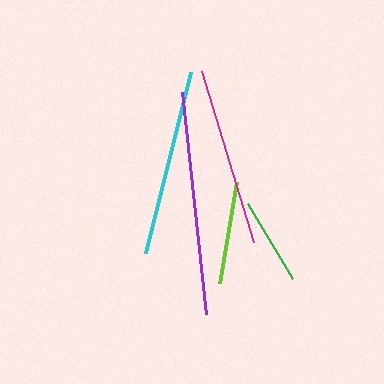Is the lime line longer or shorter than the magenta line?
The magenta line is longer than the lime line.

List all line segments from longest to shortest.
From longest to shortest: purple, cyan, magenta, lime, green.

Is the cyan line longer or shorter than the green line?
The cyan line is longer than the green line.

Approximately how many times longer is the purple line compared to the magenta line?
The purple line is approximately 1.2 times the length of the magenta line.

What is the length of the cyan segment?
The cyan segment is approximately 187 pixels long.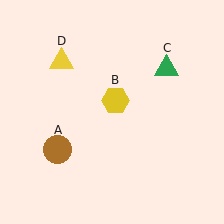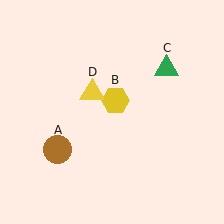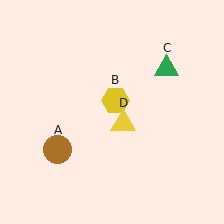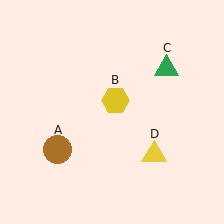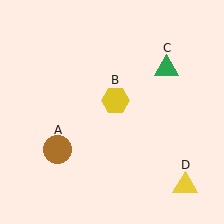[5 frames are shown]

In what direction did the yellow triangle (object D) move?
The yellow triangle (object D) moved down and to the right.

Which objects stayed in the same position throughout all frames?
Brown circle (object A) and yellow hexagon (object B) and green triangle (object C) remained stationary.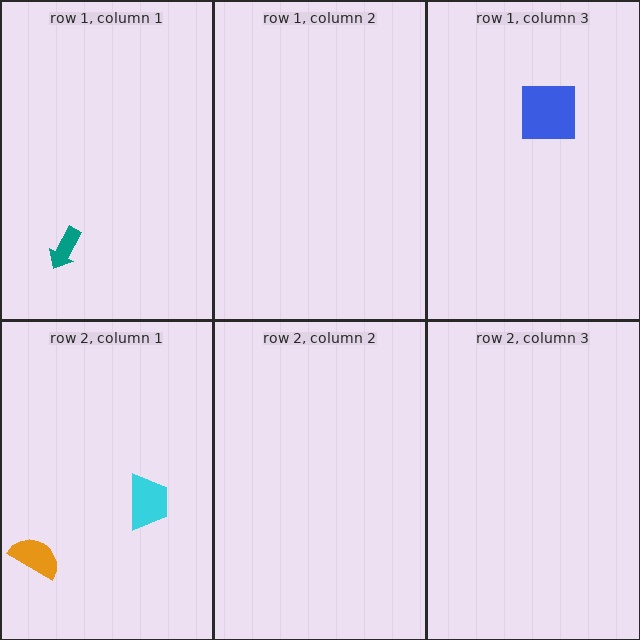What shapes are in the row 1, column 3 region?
The blue square.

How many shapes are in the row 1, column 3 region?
1.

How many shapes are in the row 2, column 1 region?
2.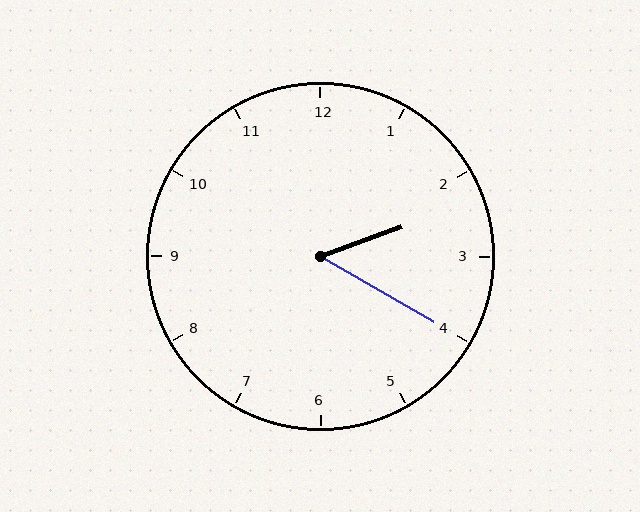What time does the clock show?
2:20.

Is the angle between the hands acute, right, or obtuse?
It is acute.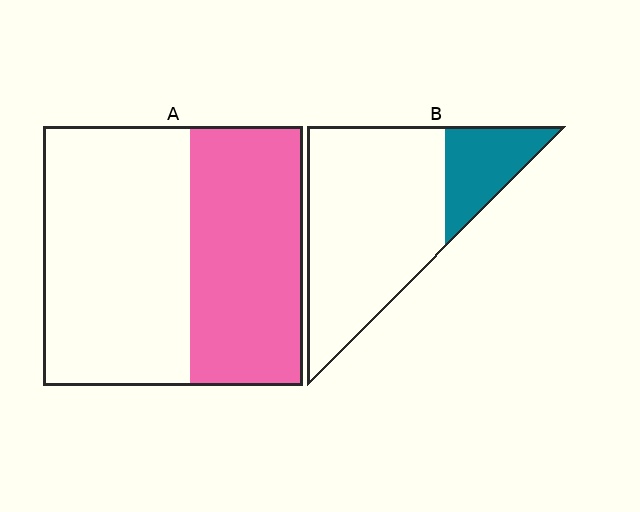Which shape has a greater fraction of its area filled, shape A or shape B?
Shape A.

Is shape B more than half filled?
No.